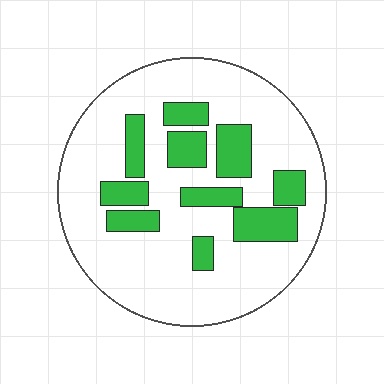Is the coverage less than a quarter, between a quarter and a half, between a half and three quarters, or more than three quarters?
Less than a quarter.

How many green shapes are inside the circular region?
10.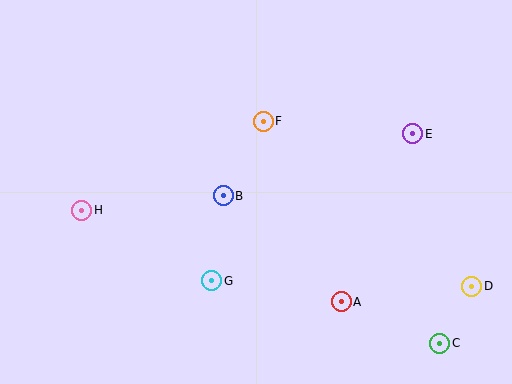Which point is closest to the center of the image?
Point B at (223, 196) is closest to the center.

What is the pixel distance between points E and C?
The distance between E and C is 211 pixels.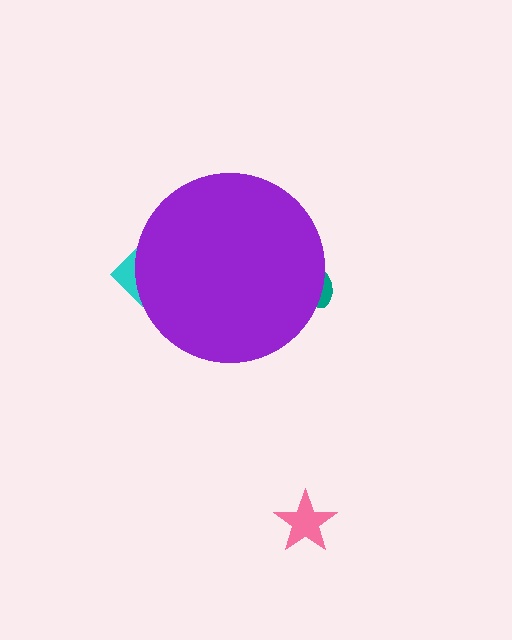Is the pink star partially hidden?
No, the pink star is fully visible.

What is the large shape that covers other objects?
A purple circle.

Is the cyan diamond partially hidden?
Yes, the cyan diamond is partially hidden behind the purple circle.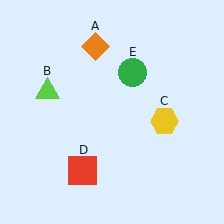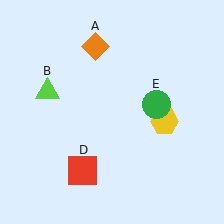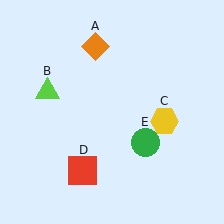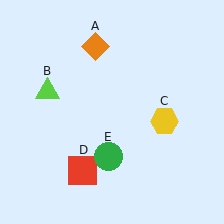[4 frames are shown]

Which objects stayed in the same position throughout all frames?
Orange diamond (object A) and lime triangle (object B) and yellow hexagon (object C) and red square (object D) remained stationary.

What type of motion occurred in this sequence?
The green circle (object E) rotated clockwise around the center of the scene.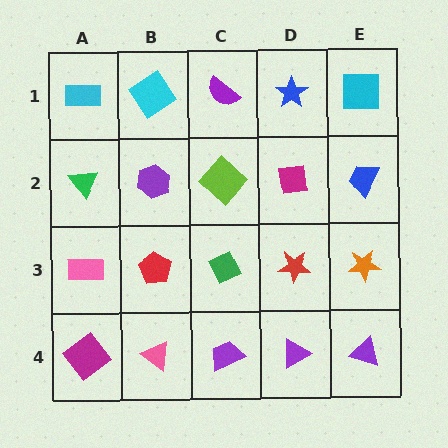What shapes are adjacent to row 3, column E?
A blue trapezoid (row 2, column E), a purple triangle (row 4, column E), a red star (row 3, column D).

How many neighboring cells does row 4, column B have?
3.